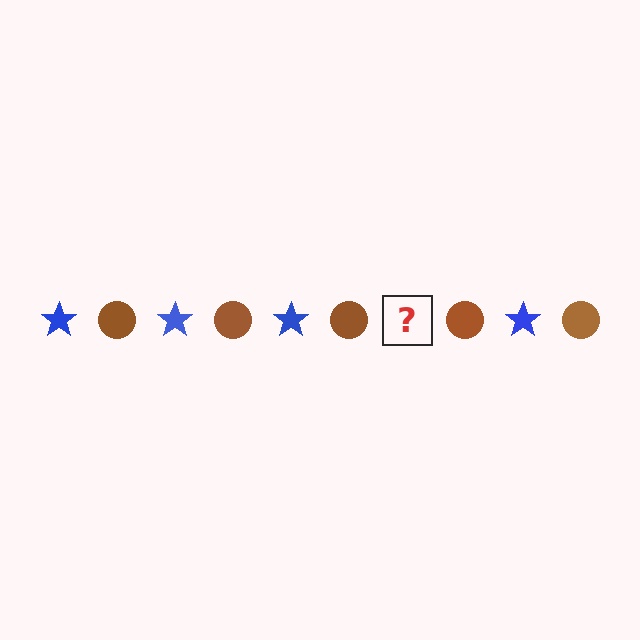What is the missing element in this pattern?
The missing element is a blue star.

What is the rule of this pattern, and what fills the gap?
The rule is that the pattern alternates between blue star and brown circle. The gap should be filled with a blue star.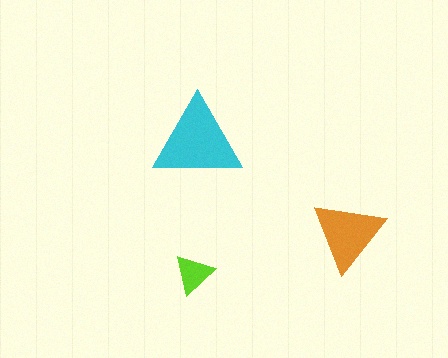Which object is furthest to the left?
The lime triangle is leftmost.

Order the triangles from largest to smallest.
the cyan one, the orange one, the lime one.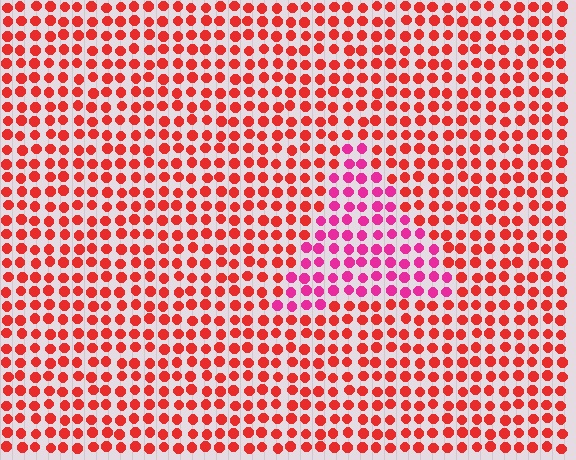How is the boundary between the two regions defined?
The boundary is defined purely by a slight shift in hue (about 37 degrees). Spacing, size, and orientation are identical on both sides.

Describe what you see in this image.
The image is filled with small red elements in a uniform arrangement. A triangle-shaped region is visible where the elements are tinted to a slightly different hue, forming a subtle color boundary.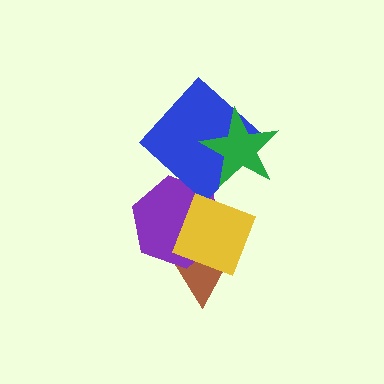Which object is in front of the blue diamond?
The green star is in front of the blue diamond.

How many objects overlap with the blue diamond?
1 object overlaps with the blue diamond.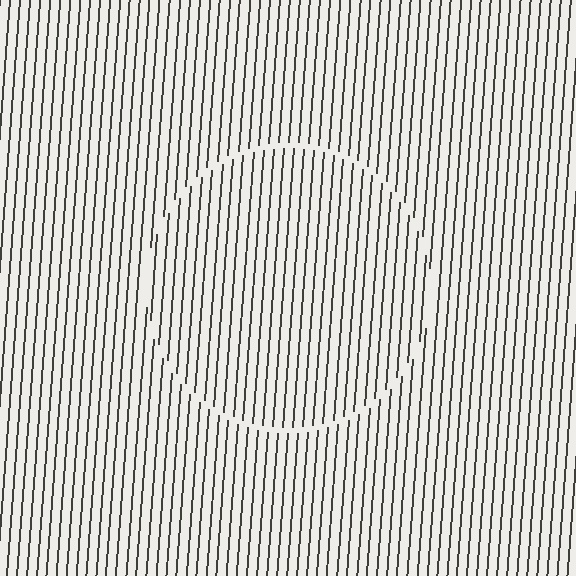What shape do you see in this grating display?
An illusory circle. The interior of the shape contains the same grating, shifted by half a period — the contour is defined by the phase discontinuity where line-ends from the inner and outer gratings abut.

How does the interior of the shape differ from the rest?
The interior of the shape contains the same grating, shifted by half a period — the contour is defined by the phase discontinuity where line-ends from the inner and outer gratings abut.